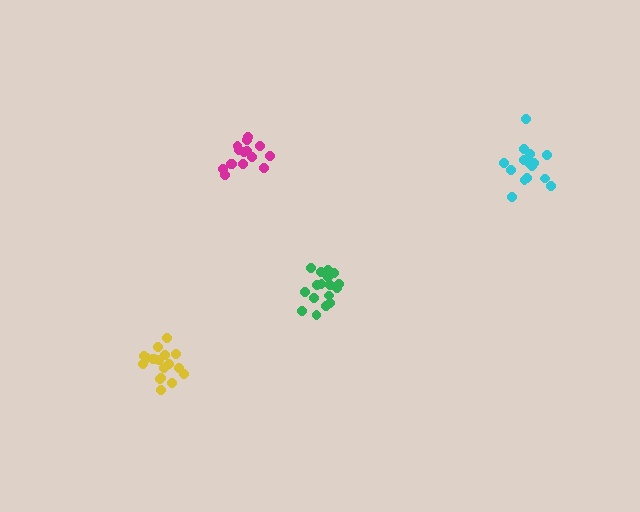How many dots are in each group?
Group 1: 17 dots, Group 2: 16 dots, Group 3: 18 dots, Group 4: 16 dots (67 total).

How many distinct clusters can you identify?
There are 4 distinct clusters.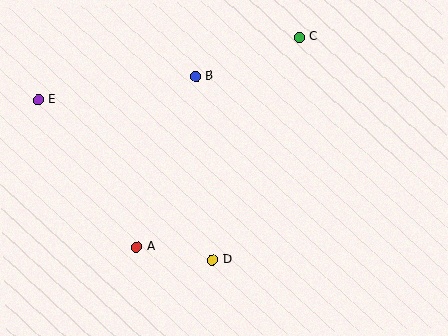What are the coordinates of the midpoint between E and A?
The midpoint between E and A is at (88, 173).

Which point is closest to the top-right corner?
Point C is closest to the top-right corner.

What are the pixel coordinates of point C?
Point C is at (299, 37).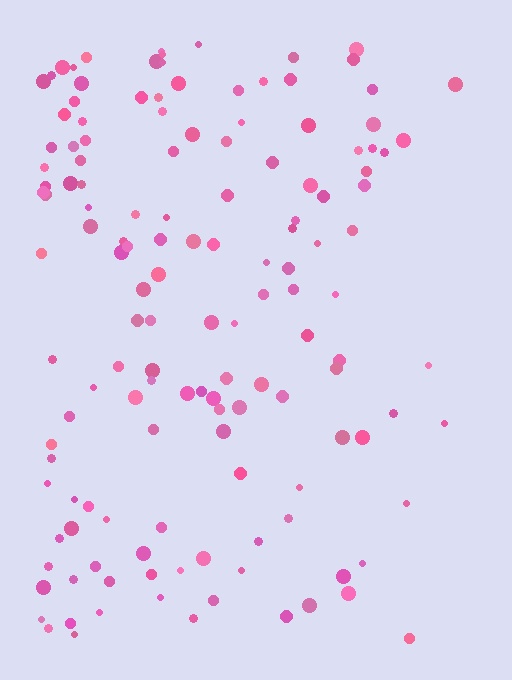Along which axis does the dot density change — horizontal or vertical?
Horizontal.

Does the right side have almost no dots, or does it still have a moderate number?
Still a moderate number, just noticeably fewer than the left.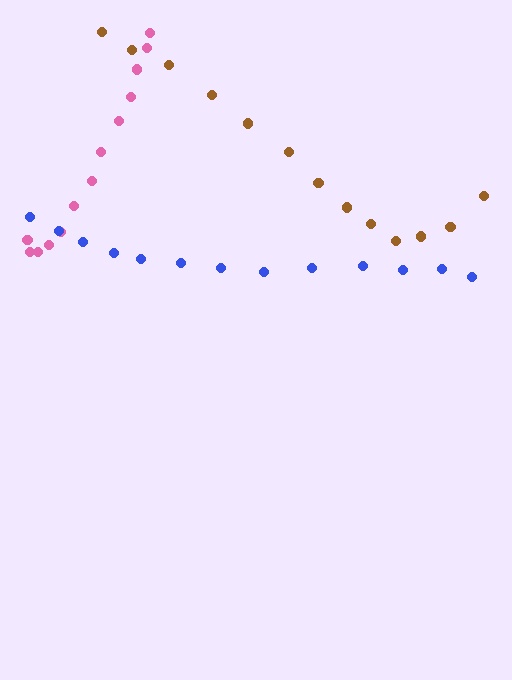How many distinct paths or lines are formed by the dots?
There are 3 distinct paths.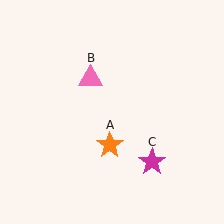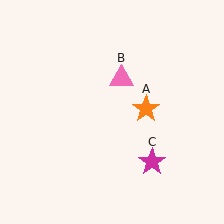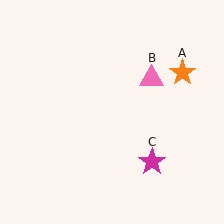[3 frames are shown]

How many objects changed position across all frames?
2 objects changed position: orange star (object A), pink triangle (object B).